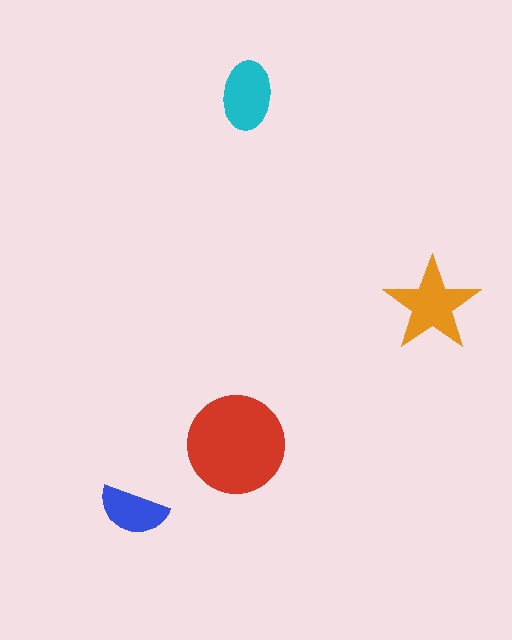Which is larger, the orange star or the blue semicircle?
The orange star.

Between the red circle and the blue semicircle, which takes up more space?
The red circle.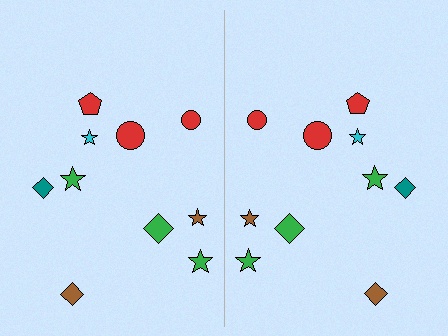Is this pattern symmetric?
Yes, this pattern has bilateral (reflection) symmetry.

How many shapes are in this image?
There are 20 shapes in this image.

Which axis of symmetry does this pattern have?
The pattern has a vertical axis of symmetry running through the center of the image.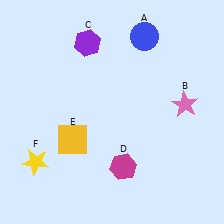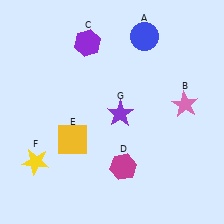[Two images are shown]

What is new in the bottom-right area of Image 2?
A purple star (G) was added in the bottom-right area of Image 2.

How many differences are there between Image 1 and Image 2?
There is 1 difference between the two images.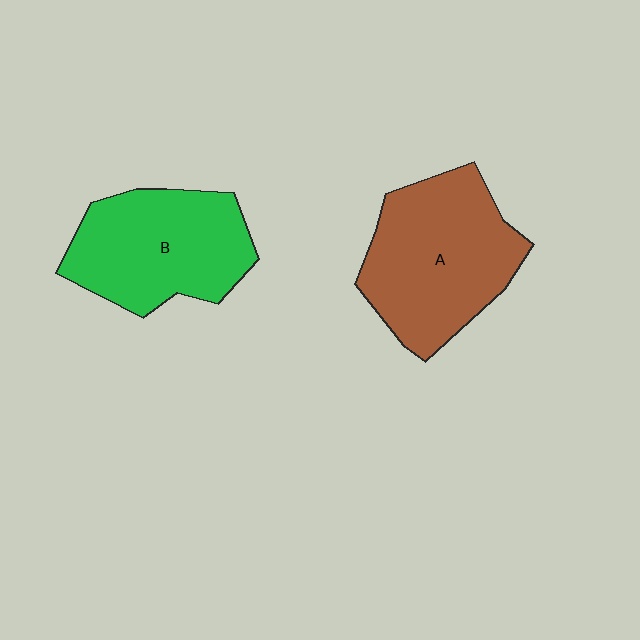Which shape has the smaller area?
Shape B (green).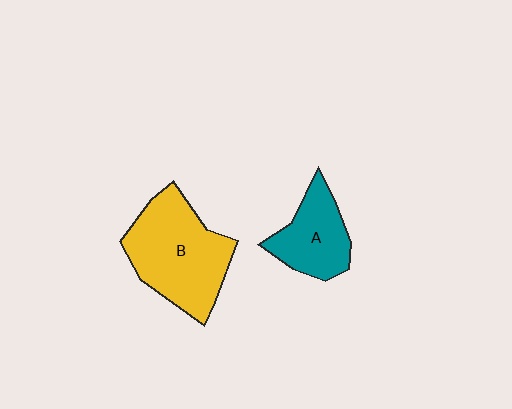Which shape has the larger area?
Shape B (yellow).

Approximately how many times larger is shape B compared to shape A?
Approximately 1.7 times.